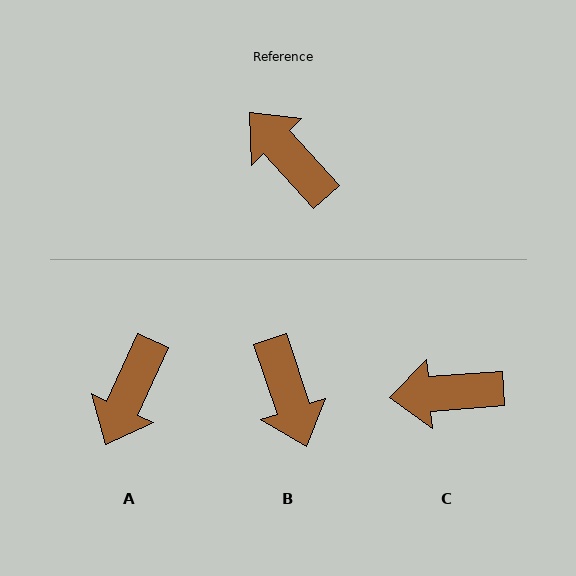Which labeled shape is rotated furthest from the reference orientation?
B, about 156 degrees away.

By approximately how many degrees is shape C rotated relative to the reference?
Approximately 52 degrees counter-clockwise.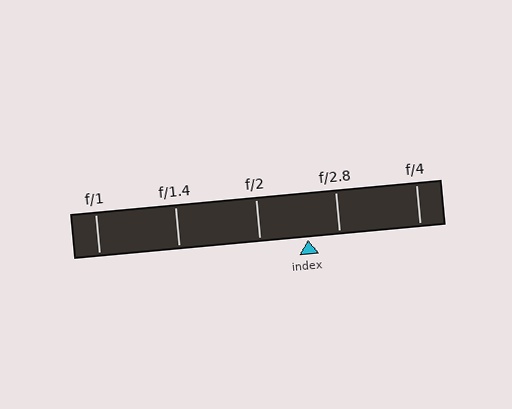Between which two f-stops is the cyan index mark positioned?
The index mark is between f/2 and f/2.8.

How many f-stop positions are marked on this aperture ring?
There are 5 f-stop positions marked.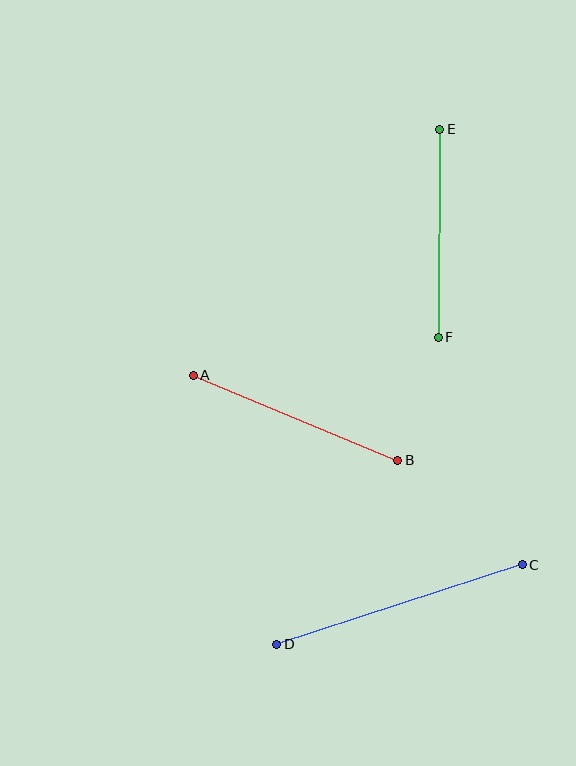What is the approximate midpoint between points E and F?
The midpoint is at approximately (439, 233) pixels.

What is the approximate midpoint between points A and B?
The midpoint is at approximately (296, 418) pixels.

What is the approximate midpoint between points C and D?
The midpoint is at approximately (399, 605) pixels.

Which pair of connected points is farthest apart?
Points C and D are farthest apart.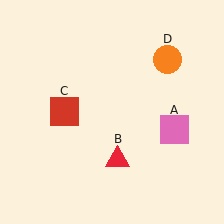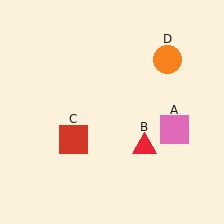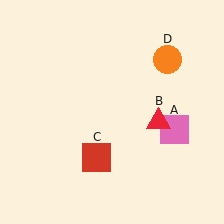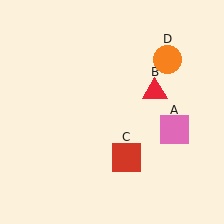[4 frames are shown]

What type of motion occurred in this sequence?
The red triangle (object B), red square (object C) rotated counterclockwise around the center of the scene.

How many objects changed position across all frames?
2 objects changed position: red triangle (object B), red square (object C).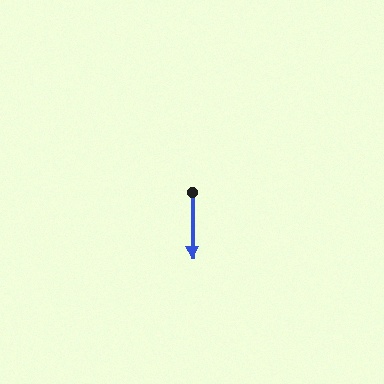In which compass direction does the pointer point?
South.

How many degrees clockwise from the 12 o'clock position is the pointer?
Approximately 180 degrees.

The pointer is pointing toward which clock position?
Roughly 6 o'clock.